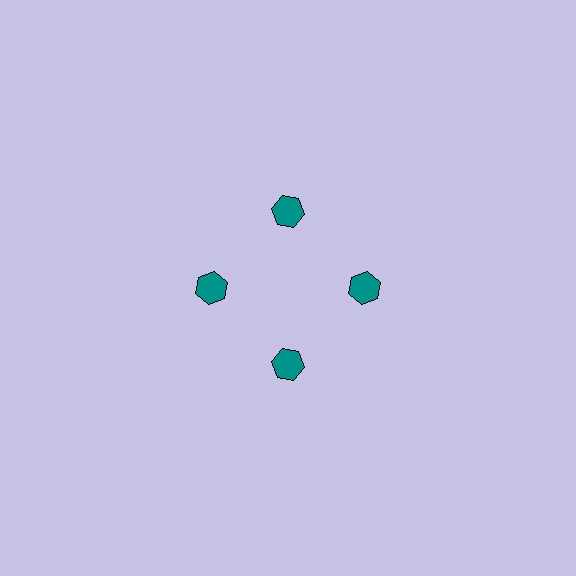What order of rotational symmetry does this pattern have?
This pattern has 4-fold rotational symmetry.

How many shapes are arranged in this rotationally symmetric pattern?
There are 4 shapes, arranged in 4 groups of 1.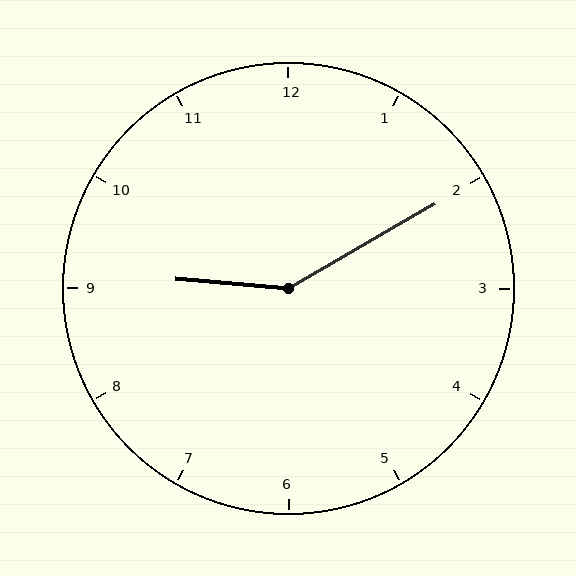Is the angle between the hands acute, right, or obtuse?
It is obtuse.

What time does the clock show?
9:10.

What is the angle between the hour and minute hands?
Approximately 145 degrees.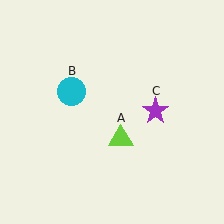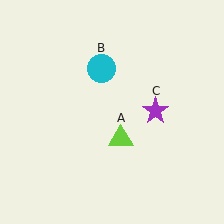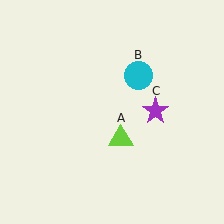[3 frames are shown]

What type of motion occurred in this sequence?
The cyan circle (object B) rotated clockwise around the center of the scene.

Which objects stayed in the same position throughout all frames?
Lime triangle (object A) and purple star (object C) remained stationary.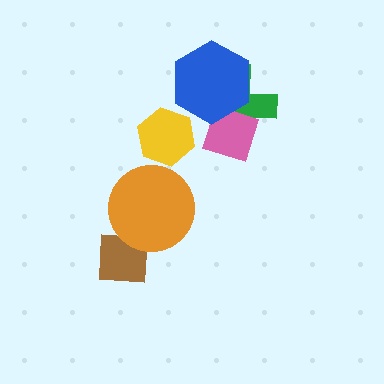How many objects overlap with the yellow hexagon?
0 objects overlap with the yellow hexagon.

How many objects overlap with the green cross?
2 objects overlap with the green cross.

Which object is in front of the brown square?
The orange circle is in front of the brown square.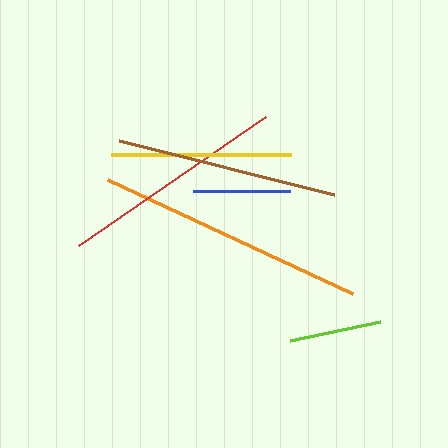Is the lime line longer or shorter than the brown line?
The brown line is longer than the lime line.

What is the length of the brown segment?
The brown segment is approximately 222 pixels long.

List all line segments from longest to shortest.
From longest to shortest: orange, red, brown, yellow, blue, lime.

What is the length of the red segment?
The red segment is approximately 227 pixels long.